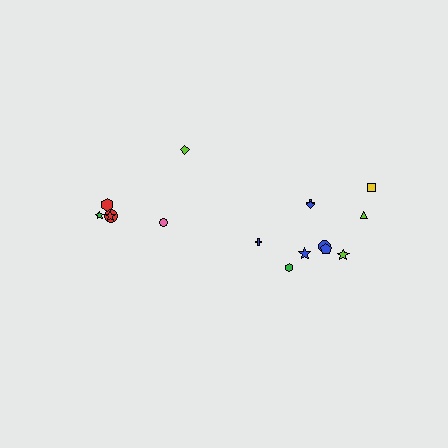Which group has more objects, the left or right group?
The right group.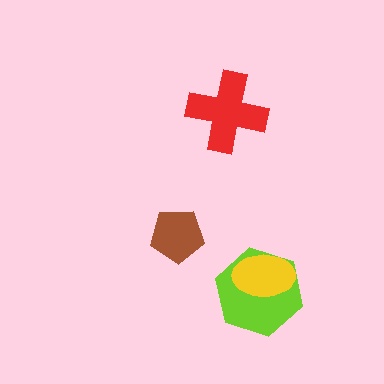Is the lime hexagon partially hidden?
Yes, it is partially covered by another shape.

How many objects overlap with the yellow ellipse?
1 object overlaps with the yellow ellipse.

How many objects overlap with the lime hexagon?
1 object overlaps with the lime hexagon.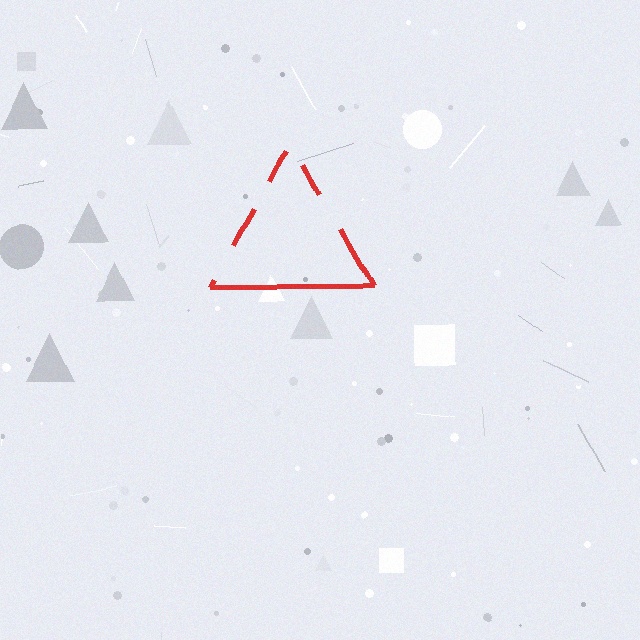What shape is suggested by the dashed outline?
The dashed outline suggests a triangle.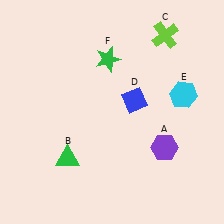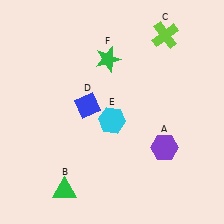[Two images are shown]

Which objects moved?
The objects that moved are: the green triangle (B), the blue diamond (D), the cyan hexagon (E).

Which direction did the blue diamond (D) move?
The blue diamond (D) moved left.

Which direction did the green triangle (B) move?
The green triangle (B) moved down.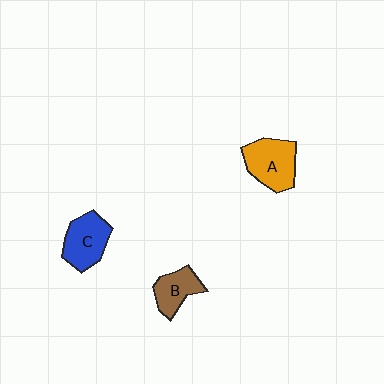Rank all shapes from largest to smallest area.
From largest to smallest: A (orange), C (blue), B (brown).